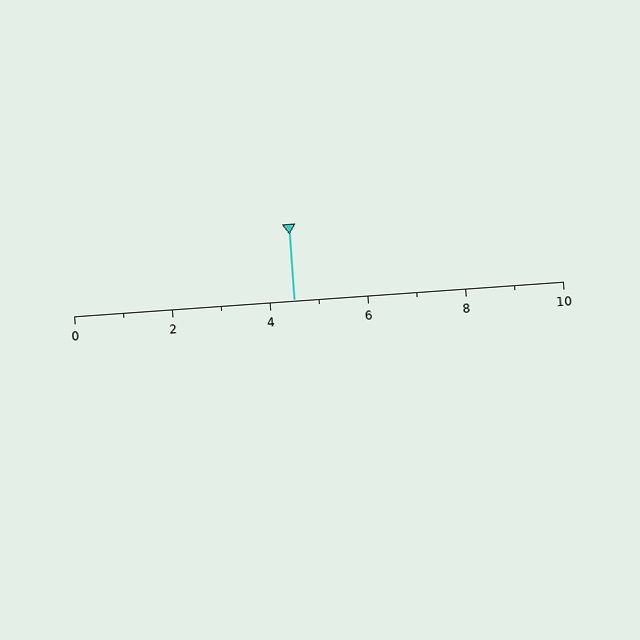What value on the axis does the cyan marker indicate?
The marker indicates approximately 4.5.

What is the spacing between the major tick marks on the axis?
The major ticks are spaced 2 apart.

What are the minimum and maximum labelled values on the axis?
The axis runs from 0 to 10.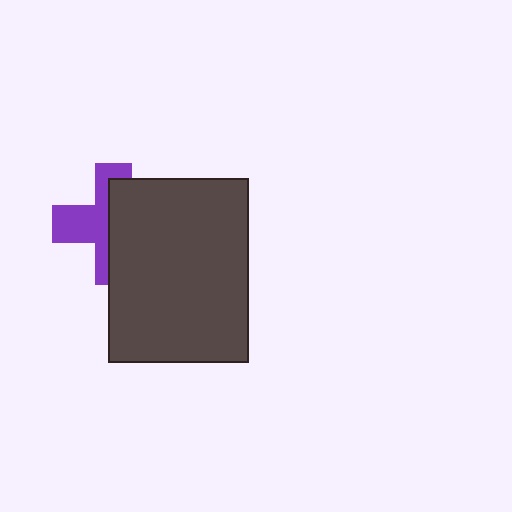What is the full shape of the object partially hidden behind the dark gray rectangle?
The partially hidden object is a purple cross.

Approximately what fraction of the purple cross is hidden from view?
Roughly 55% of the purple cross is hidden behind the dark gray rectangle.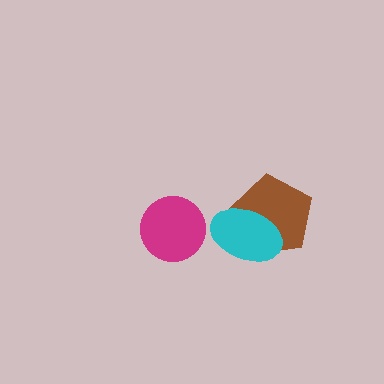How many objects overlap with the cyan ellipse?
1 object overlaps with the cyan ellipse.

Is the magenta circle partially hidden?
No, no other shape covers it.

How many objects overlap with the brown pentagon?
1 object overlaps with the brown pentagon.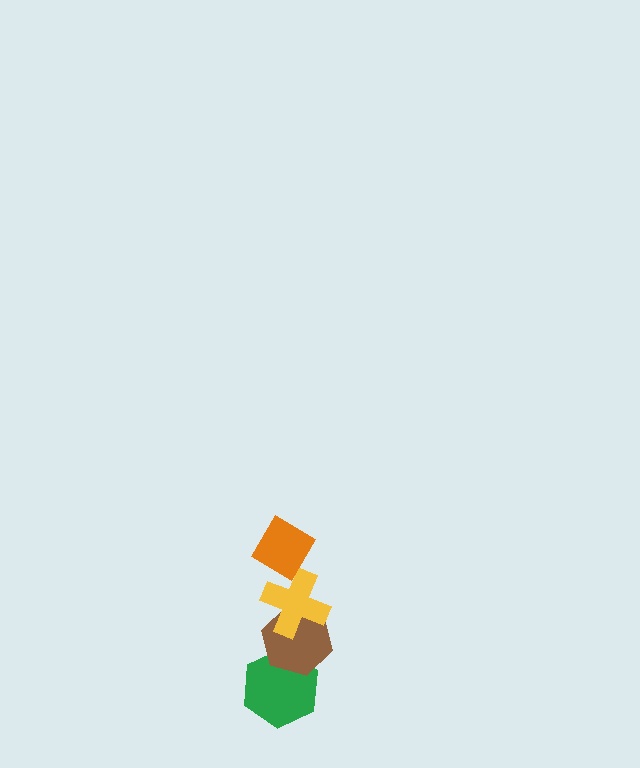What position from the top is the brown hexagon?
The brown hexagon is 3rd from the top.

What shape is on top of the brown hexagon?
The yellow cross is on top of the brown hexagon.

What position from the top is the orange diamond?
The orange diamond is 1st from the top.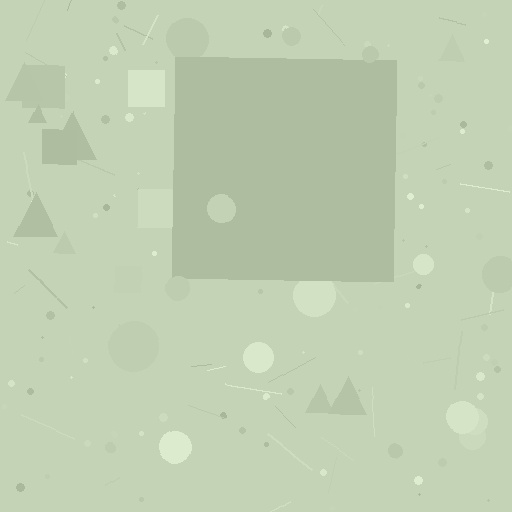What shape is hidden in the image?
A square is hidden in the image.